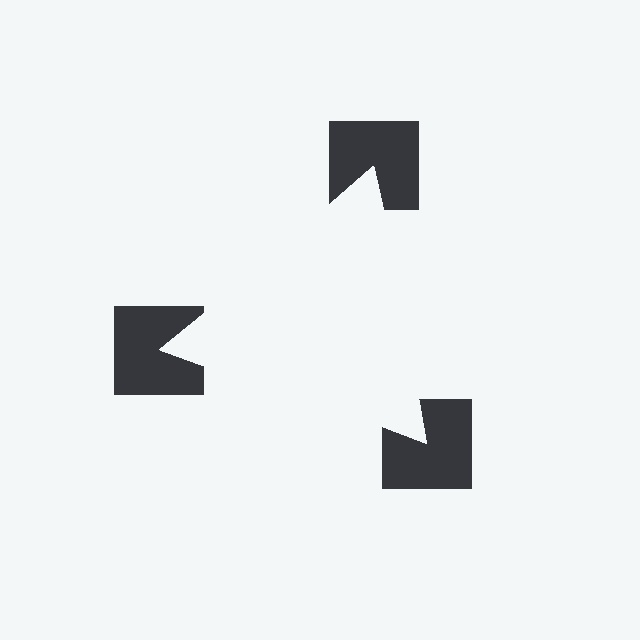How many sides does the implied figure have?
3 sides.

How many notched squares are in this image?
There are 3 — one at each vertex of the illusory triangle.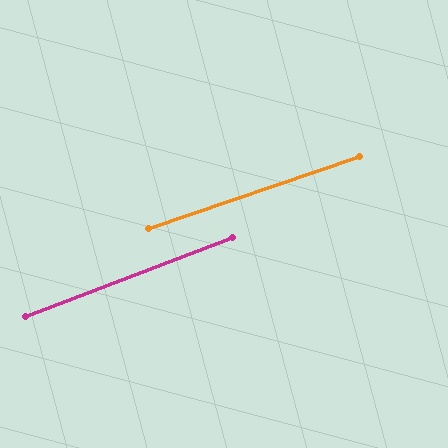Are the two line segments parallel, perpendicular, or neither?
Parallel — their directions differ by only 2.0°.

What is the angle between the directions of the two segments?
Approximately 2 degrees.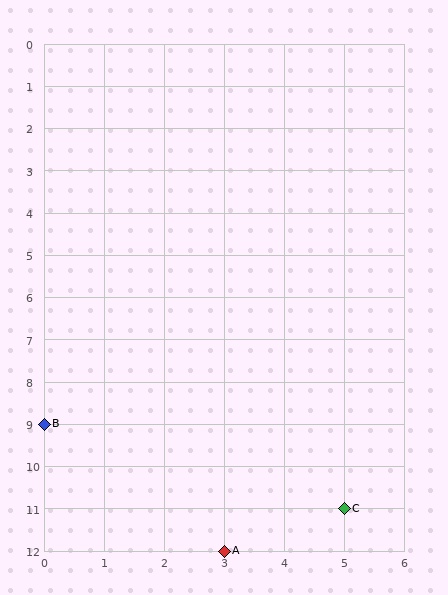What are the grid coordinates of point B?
Point B is at grid coordinates (0, 9).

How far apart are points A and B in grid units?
Points A and B are 3 columns and 3 rows apart (about 4.2 grid units diagonally).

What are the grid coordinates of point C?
Point C is at grid coordinates (5, 11).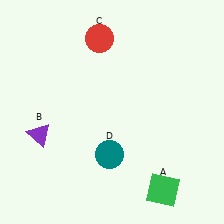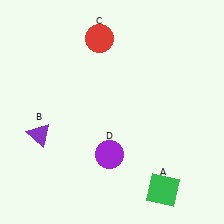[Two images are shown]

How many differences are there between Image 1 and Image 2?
There is 1 difference between the two images.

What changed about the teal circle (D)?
In Image 1, D is teal. In Image 2, it changed to purple.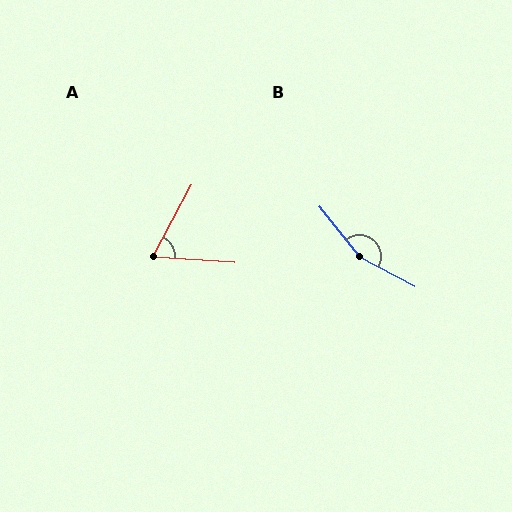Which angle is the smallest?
A, at approximately 66 degrees.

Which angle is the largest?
B, at approximately 157 degrees.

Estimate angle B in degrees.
Approximately 157 degrees.